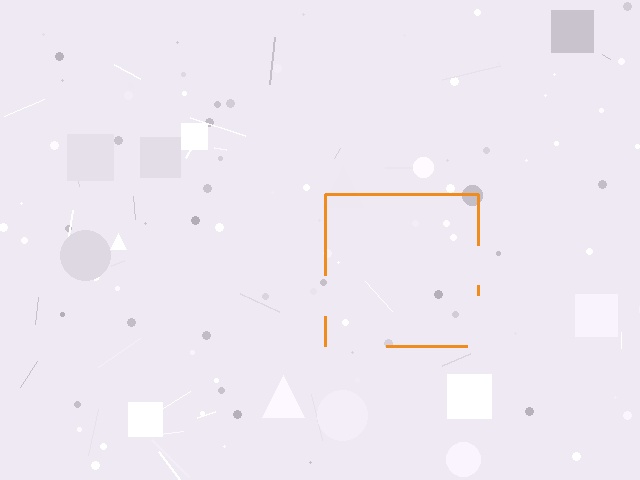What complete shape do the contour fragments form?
The contour fragments form a square.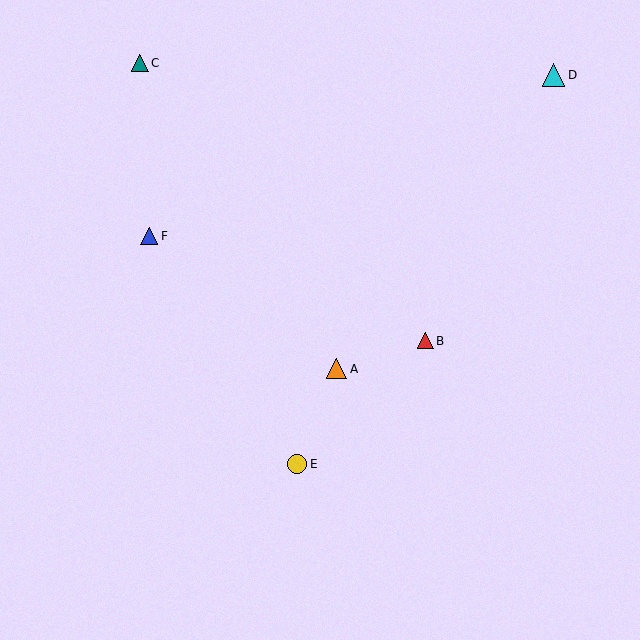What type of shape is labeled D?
Shape D is a cyan triangle.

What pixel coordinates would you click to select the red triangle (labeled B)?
Click at (425, 341) to select the red triangle B.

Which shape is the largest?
The cyan triangle (labeled D) is the largest.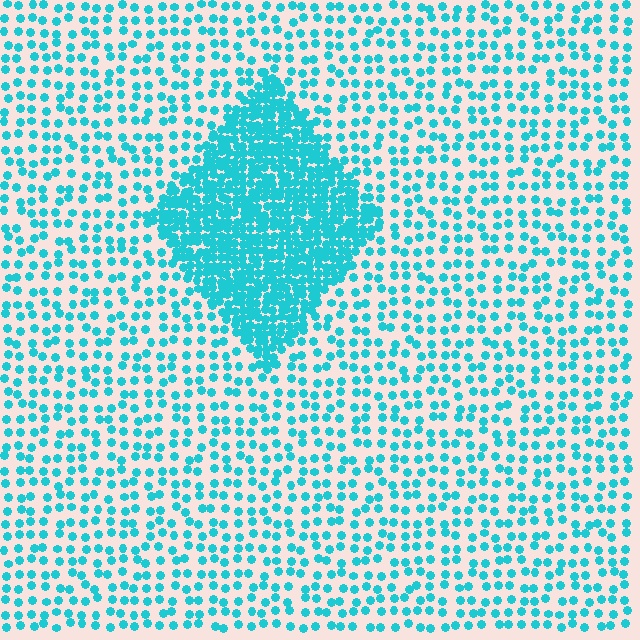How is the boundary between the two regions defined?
The boundary is defined by a change in element density (approximately 3.0x ratio). All elements are the same color, size, and shape.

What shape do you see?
I see a diamond.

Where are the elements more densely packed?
The elements are more densely packed inside the diamond boundary.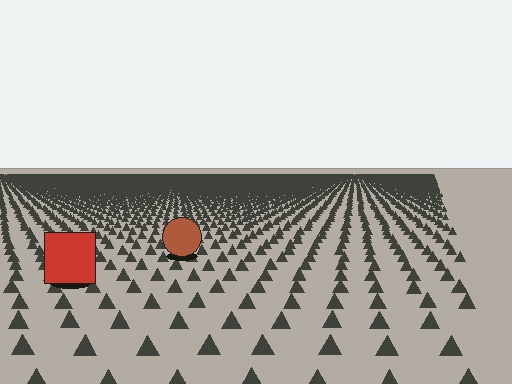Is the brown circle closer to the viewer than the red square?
No. The red square is closer — you can tell from the texture gradient: the ground texture is coarser near it.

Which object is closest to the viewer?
The red square is closest. The texture marks near it are larger and more spread out.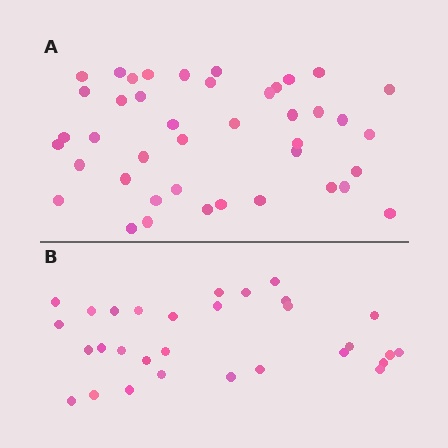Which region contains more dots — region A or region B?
Region A (the top region) has more dots.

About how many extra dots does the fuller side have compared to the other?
Region A has roughly 12 or so more dots than region B.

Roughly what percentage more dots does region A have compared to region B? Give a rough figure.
About 40% more.